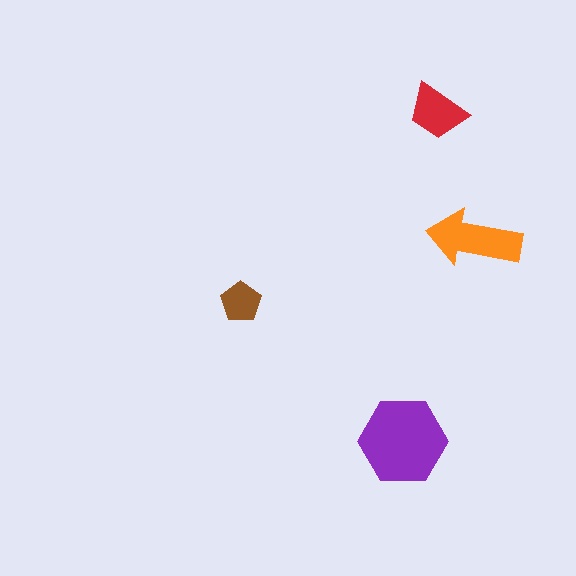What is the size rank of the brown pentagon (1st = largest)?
4th.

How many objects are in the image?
There are 4 objects in the image.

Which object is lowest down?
The purple hexagon is bottommost.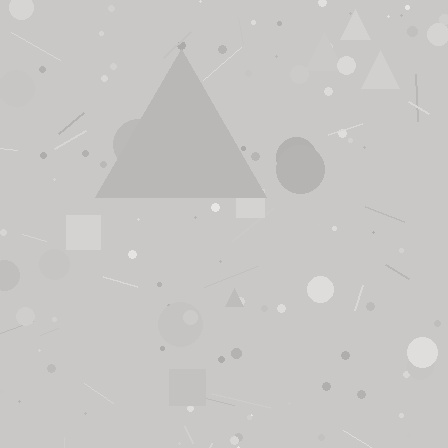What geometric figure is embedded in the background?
A triangle is embedded in the background.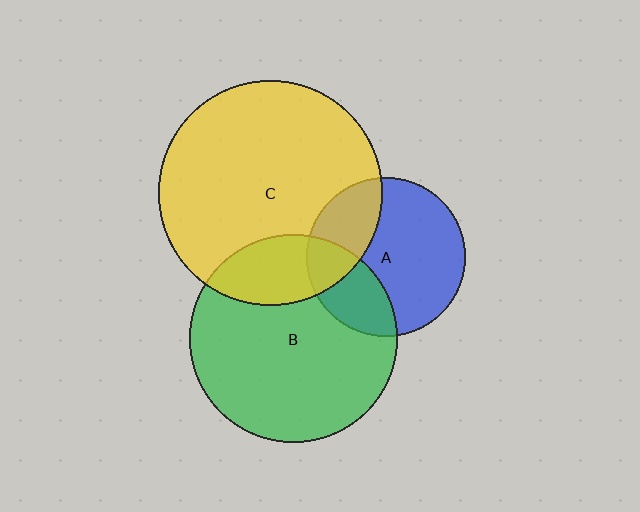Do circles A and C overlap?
Yes.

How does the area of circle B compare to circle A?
Approximately 1.7 times.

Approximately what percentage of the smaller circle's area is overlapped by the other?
Approximately 30%.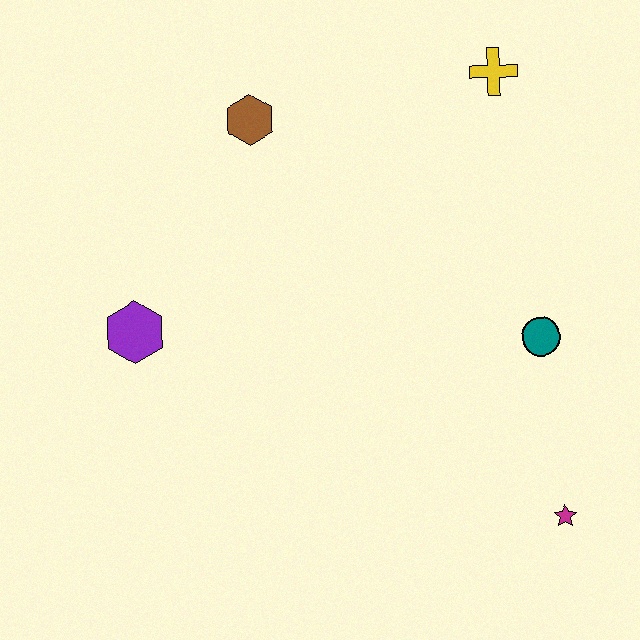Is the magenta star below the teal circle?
Yes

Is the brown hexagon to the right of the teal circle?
No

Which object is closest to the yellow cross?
The brown hexagon is closest to the yellow cross.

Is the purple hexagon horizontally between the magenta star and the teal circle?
No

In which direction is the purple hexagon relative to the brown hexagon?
The purple hexagon is below the brown hexagon.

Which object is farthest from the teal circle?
The purple hexagon is farthest from the teal circle.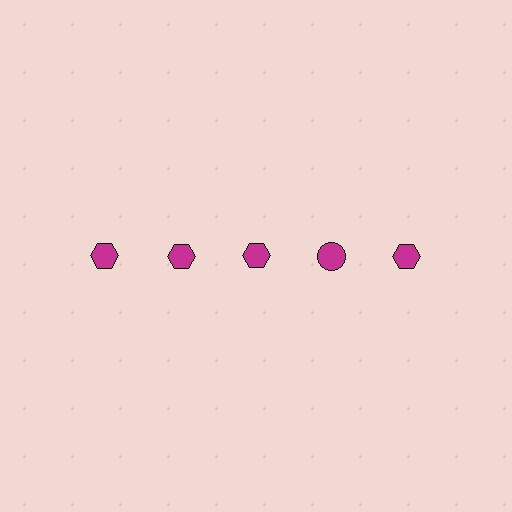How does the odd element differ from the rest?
It has a different shape: circle instead of hexagon.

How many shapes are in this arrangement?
There are 5 shapes arranged in a grid pattern.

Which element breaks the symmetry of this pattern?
The magenta circle in the top row, second from right column breaks the symmetry. All other shapes are magenta hexagons.